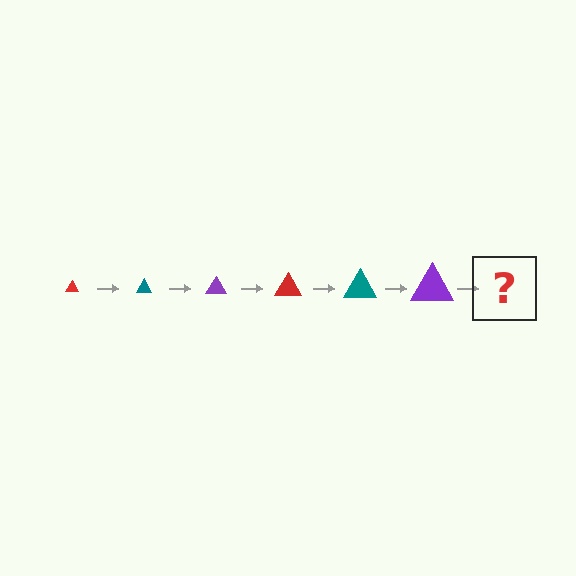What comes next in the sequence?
The next element should be a red triangle, larger than the previous one.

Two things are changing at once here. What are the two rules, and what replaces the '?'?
The two rules are that the triangle grows larger each step and the color cycles through red, teal, and purple. The '?' should be a red triangle, larger than the previous one.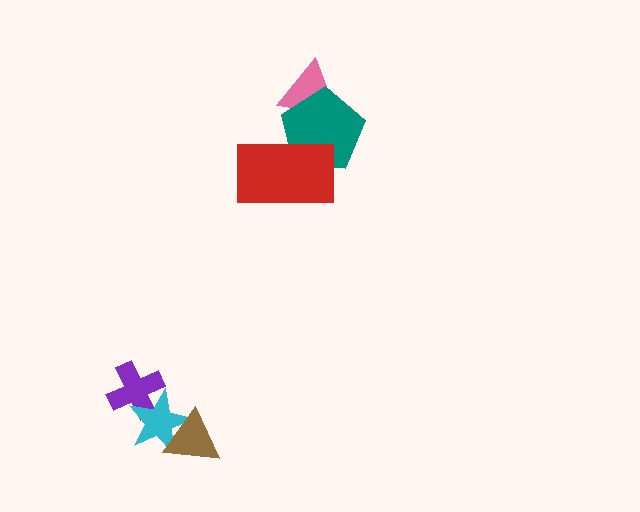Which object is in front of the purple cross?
The cyan star is in front of the purple cross.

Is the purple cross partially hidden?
Yes, it is partially covered by another shape.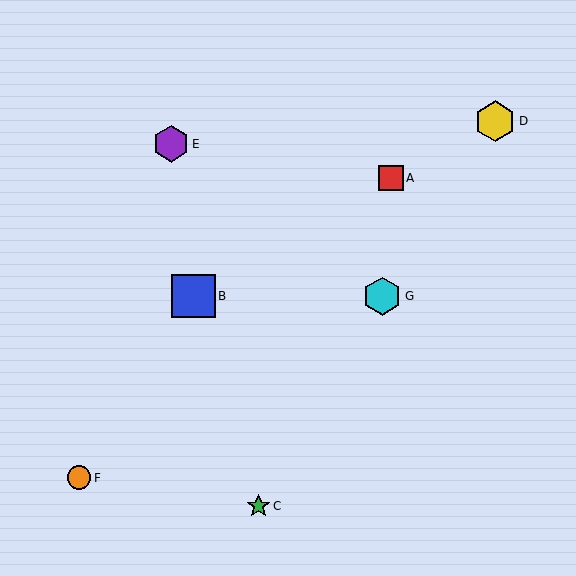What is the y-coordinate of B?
Object B is at y≈296.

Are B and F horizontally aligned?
No, B is at y≈296 and F is at y≈478.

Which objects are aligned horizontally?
Objects B, G are aligned horizontally.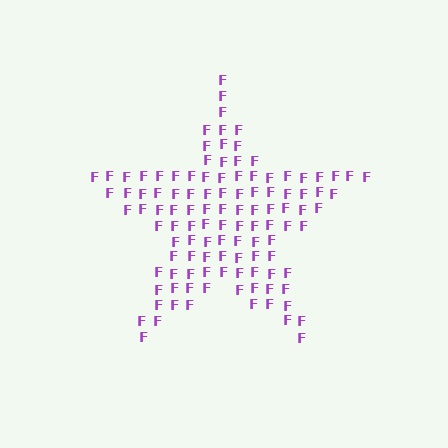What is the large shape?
The large shape is a star.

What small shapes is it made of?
It is made of small letter F's.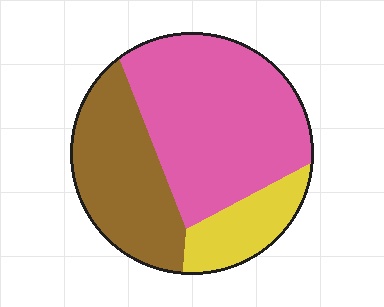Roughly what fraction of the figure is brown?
Brown covers about 30% of the figure.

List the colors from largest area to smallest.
From largest to smallest: pink, brown, yellow.